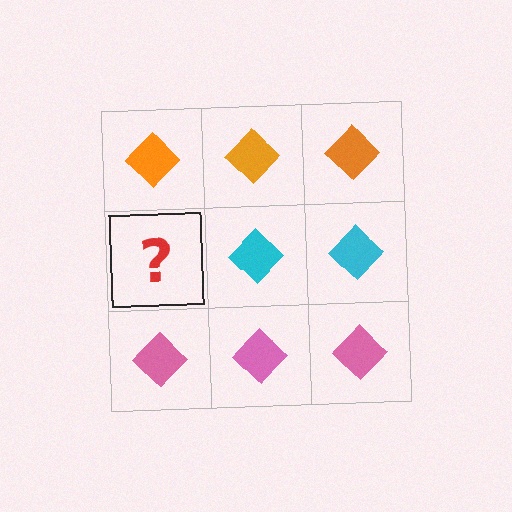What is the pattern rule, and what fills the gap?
The rule is that each row has a consistent color. The gap should be filled with a cyan diamond.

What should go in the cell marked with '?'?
The missing cell should contain a cyan diamond.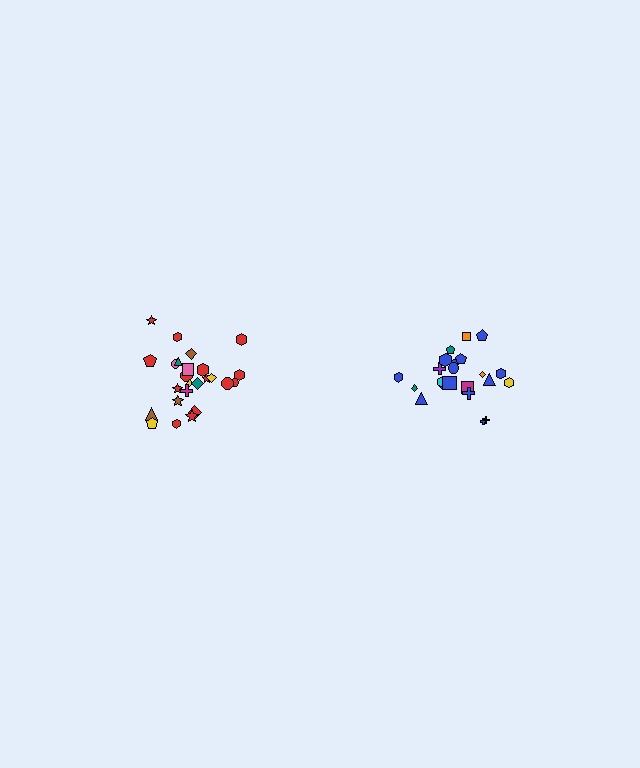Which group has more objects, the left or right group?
The left group.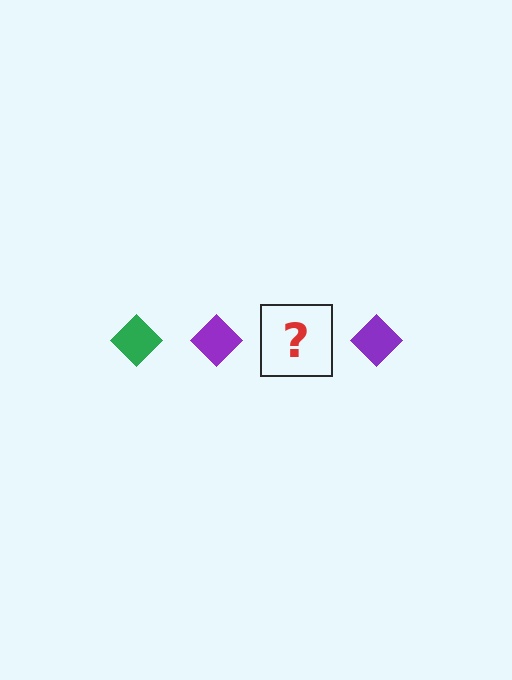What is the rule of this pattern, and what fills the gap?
The rule is that the pattern cycles through green, purple diamonds. The gap should be filled with a green diamond.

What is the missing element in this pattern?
The missing element is a green diamond.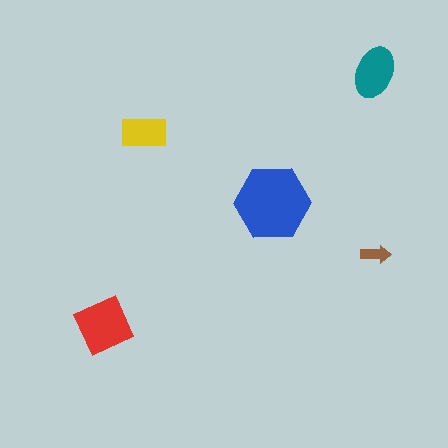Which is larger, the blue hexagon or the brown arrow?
The blue hexagon.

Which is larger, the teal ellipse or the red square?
The red square.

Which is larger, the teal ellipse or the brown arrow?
The teal ellipse.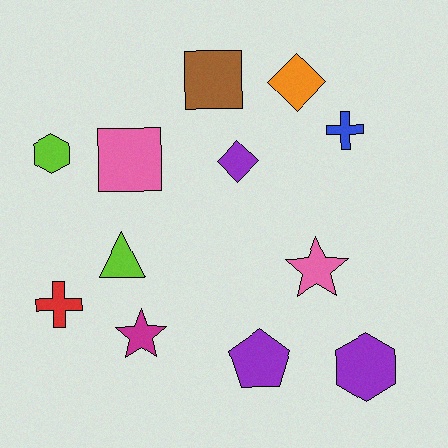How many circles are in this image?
There are no circles.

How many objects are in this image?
There are 12 objects.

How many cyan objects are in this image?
There are no cyan objects.